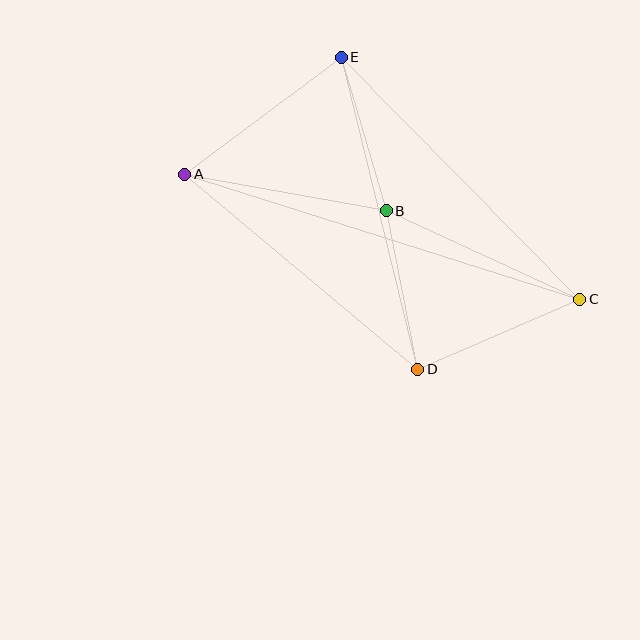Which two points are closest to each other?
Points B and E are closest to each other.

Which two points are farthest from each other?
Points A and C are farthest from each other.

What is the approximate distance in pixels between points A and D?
The distance between A and D is approximately 304 pixels.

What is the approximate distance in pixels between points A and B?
The distance between A and B is approximately 205 pixels.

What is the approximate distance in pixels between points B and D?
The distance between B and D is approximately 162 pixels.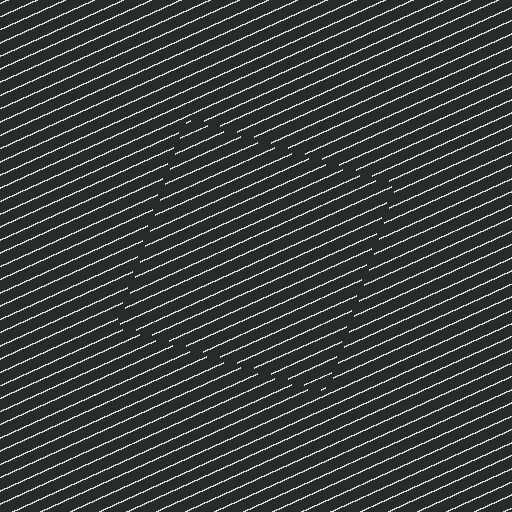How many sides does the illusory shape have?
4 sides — the line-ends trace a square.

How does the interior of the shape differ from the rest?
The interior of the shape contains the same grating, shifted by half a period — the contour is defined by the phase discontinuity where line-ends from the inner and outer gratings abut.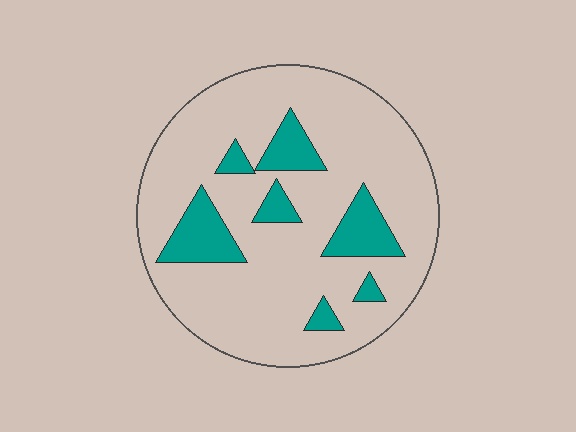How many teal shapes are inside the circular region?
7.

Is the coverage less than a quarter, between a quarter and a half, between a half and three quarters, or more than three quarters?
Less than a quarter.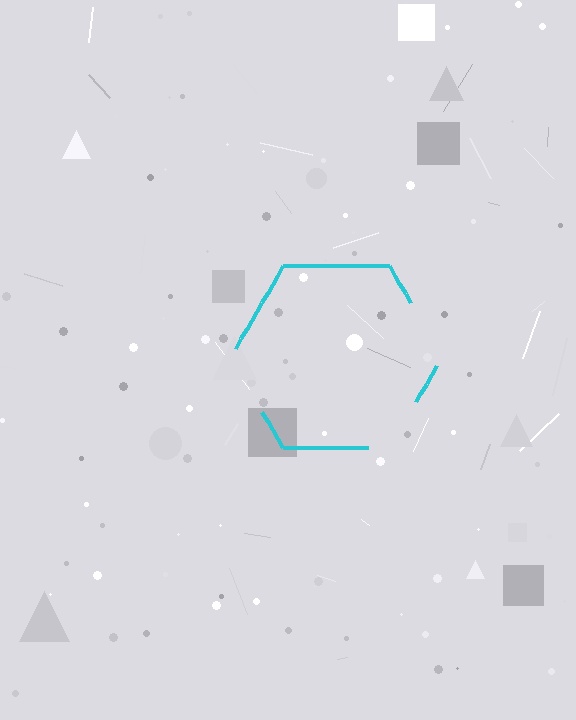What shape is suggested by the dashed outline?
The dashed outline suggests a hexagon.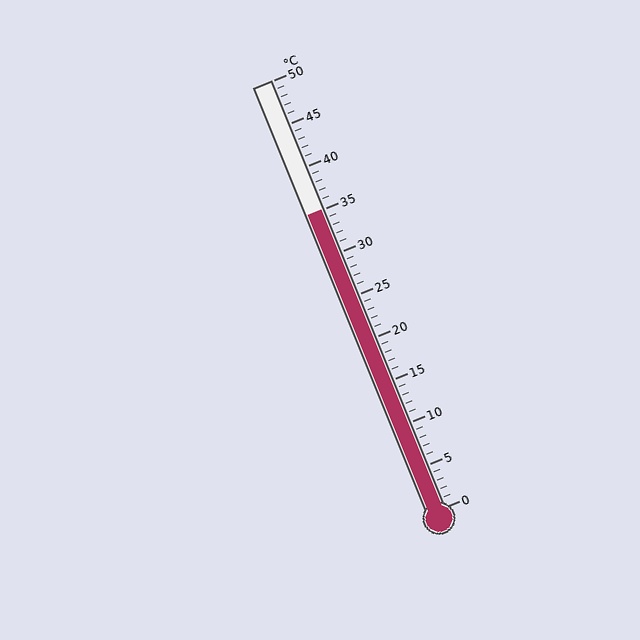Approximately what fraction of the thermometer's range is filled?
The thermometer is filled to approximately 70% of its range.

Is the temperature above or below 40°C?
The temperature is below 40°C.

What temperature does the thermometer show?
The thermometer shows approximately 35°C.